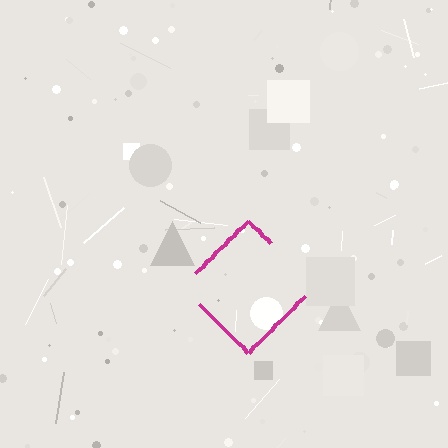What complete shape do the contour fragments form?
The contour fragments form a diamond.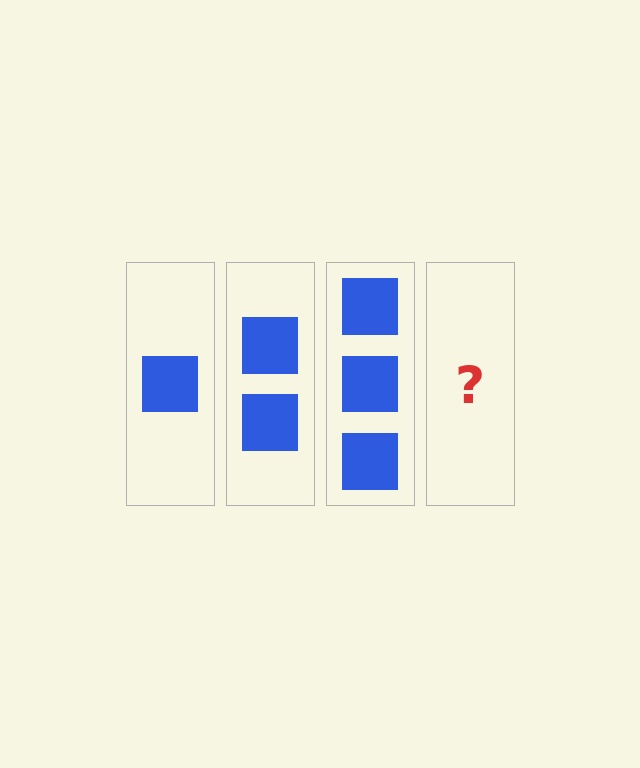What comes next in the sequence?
The next element should be 4 squares.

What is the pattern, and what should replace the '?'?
The pattern is that each step adds one more square. The '?' should be 4 squares.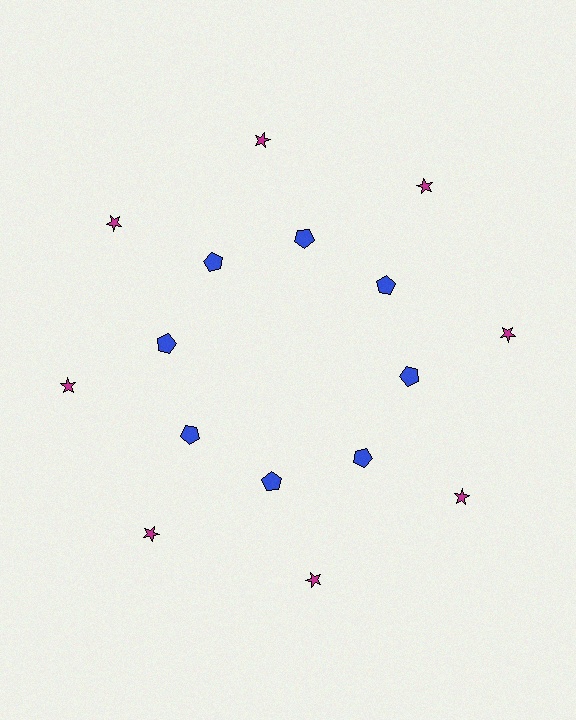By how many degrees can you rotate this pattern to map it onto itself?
The pattern maps onto itself every 45 degrees of rotation.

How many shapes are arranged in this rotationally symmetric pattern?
There are 16 shapes, arranged in 8 groups of 2.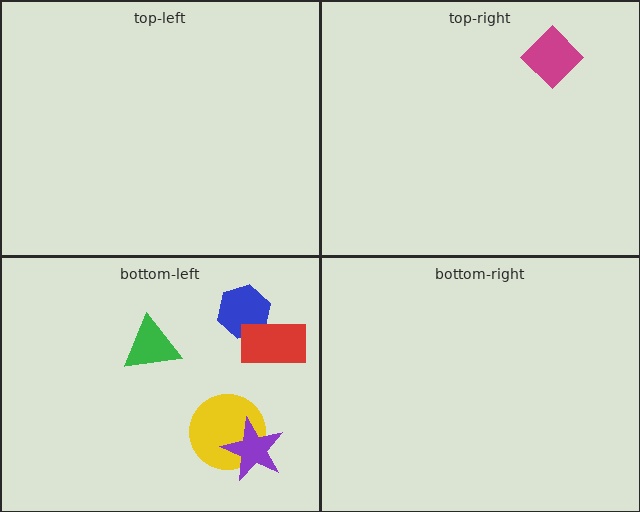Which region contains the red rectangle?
The bottom-left region.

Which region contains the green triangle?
The bottom-left region.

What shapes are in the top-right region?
The magenta diamond.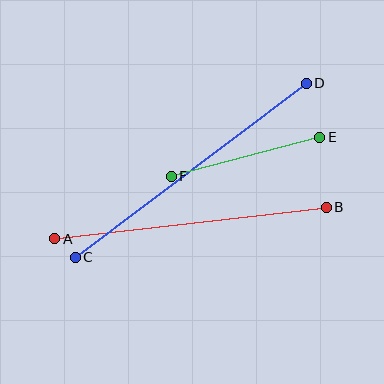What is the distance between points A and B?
The distance is approximately 273 pixels.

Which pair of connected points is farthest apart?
Points C and D are farthest apart.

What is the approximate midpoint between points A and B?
The midpoint is at approximately (190, 223) pixels.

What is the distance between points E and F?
The distance is approximately 154 pixels.